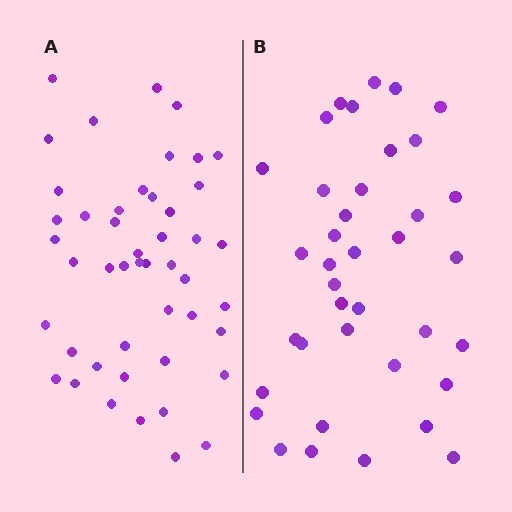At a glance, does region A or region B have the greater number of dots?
Region A (the left region) has more dots.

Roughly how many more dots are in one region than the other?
Region A has roughly 8 or so more dots than region B.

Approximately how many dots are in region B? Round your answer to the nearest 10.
About 40 dots. (The exact count is 38, which rounds to 40.)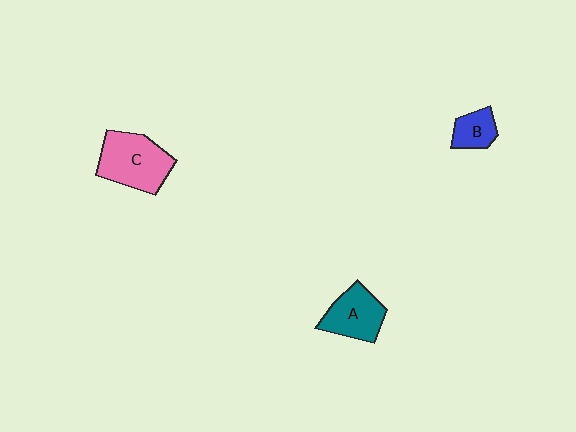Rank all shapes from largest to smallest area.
From largest to smallest: C (pink), A (teal), B (blue).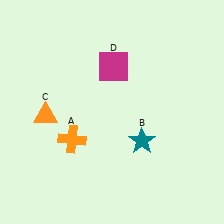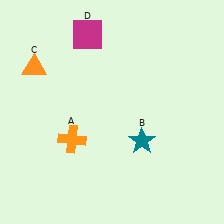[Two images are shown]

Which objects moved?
The objects that moved are: the orange triangle (C), the magenta square (D).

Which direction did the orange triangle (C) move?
The orange triangle (C) moved up.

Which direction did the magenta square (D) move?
The magenta square (D) moved up.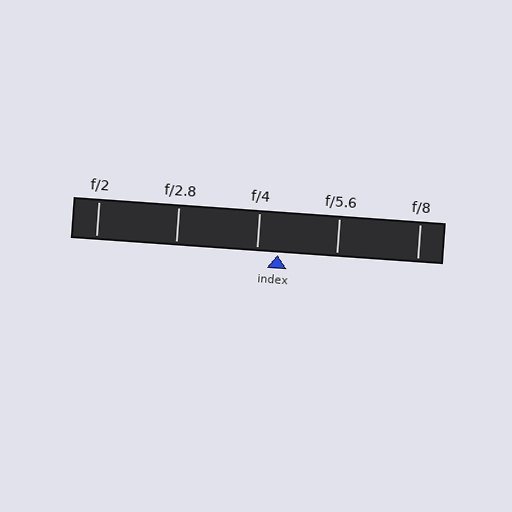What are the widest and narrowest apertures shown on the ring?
The widest aperture shown is f/2 and the narrowest is f/8.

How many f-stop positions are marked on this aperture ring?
There are 5 f-stop positions marked.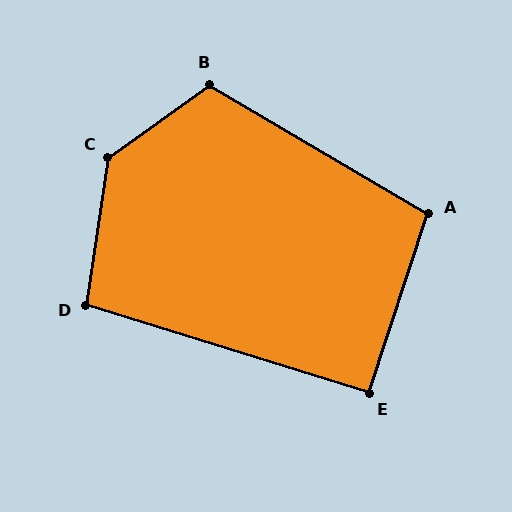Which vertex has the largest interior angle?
C, at approximately 135 degrees.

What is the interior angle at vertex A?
Approximately 102 degrees (obtuse).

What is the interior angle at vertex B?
Approximately 114 degrees (obtuse).